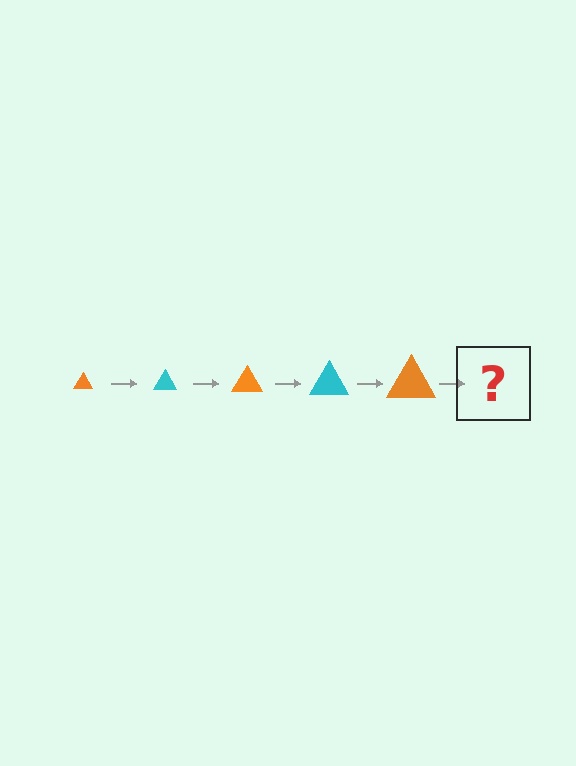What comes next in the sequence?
The next element should be a cyan triangle, larger than the previous one.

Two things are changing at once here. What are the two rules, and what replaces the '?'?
The two rules are that the triangle grows larger each step and the color cycles through orange and cyan. The '?' should be a cyan triangle, larger than the previous one.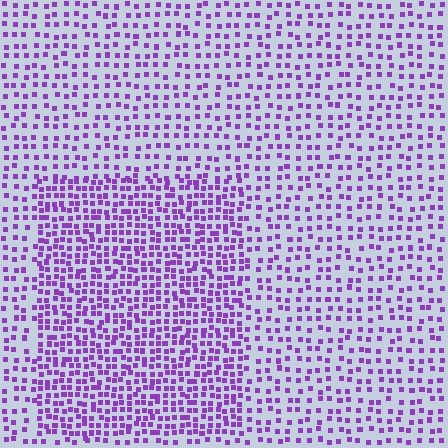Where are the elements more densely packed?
The elements are more densely packed inside the rectangle boundary.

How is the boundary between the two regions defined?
The boundary is defined by a change in element density (approximately 1.9x ratio). All elements are the same color, size, and shape.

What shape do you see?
I see a rectangle.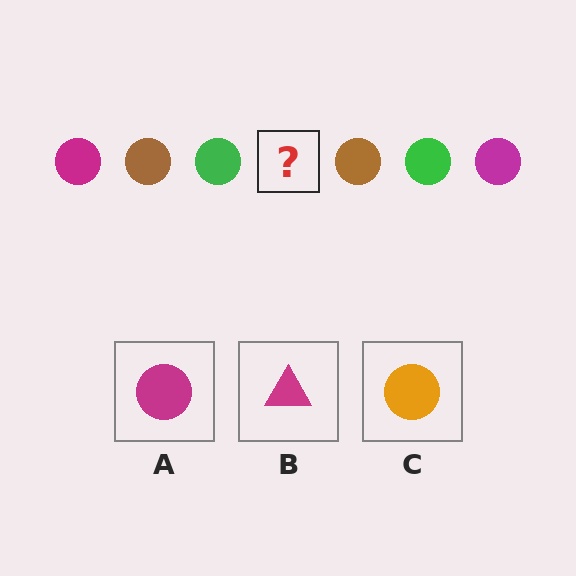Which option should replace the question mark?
Option A.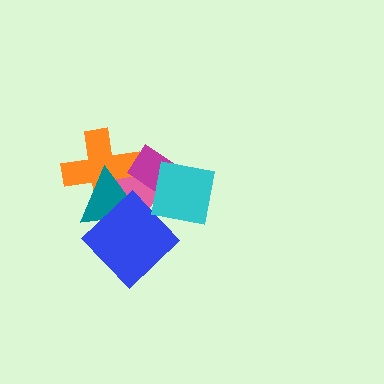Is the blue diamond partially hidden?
Yes, it is partially covered by another shape.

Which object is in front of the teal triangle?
The blue diamond is in front of the teal triangle.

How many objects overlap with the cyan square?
3 objects overlap with the cyan square.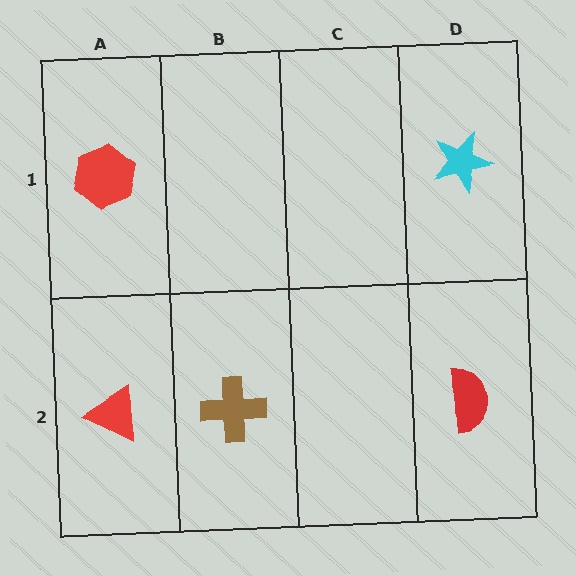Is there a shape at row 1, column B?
No, that cell is empty.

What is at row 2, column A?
A red triangle.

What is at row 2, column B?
A brown cross.